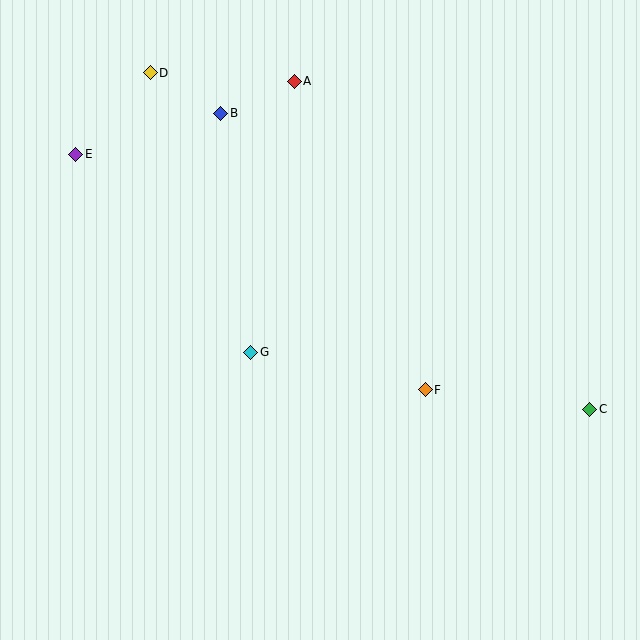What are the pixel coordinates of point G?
Point G is at (251, 353).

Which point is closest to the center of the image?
Point G at (251, 353) is closest to the center.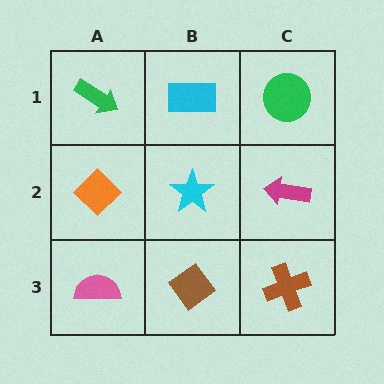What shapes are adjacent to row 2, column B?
A cyan rectangle (row 1, column B), a brown diamond (row 3, column B), an orange diamond (row 2, column A), a magenta arrow (row 2, column C).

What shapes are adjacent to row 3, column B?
A cyan star (row 2, column B), a pink semicircle (row 3, column A), a brown cross (row 3, column C).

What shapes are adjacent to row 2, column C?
A green circle (row 1, column C), a brown cross (row 3, column C), a cyan star (row 2, column B).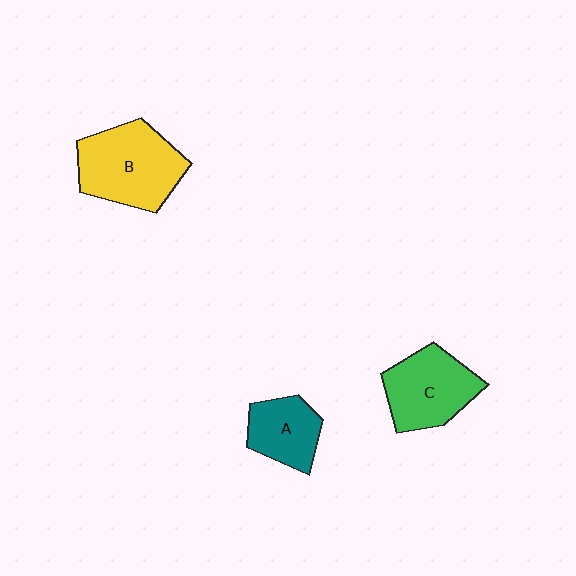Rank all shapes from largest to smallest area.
From largest to smallest: B (yellow), C (green), A (teal).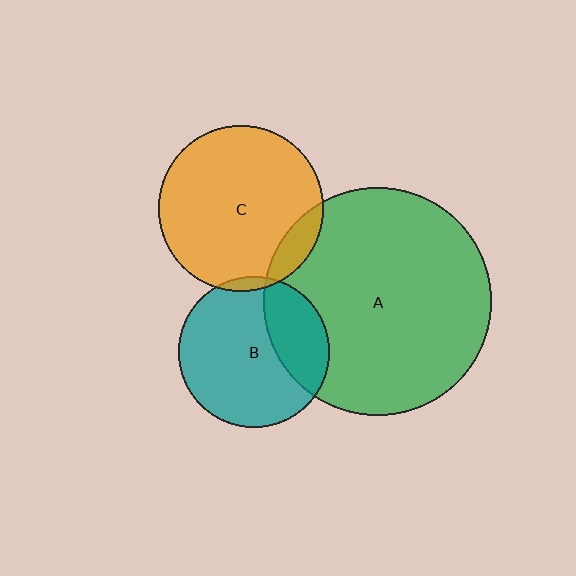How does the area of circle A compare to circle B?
Approximately 2.3 times.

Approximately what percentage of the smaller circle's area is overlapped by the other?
Approximately 5%.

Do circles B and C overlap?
Yes.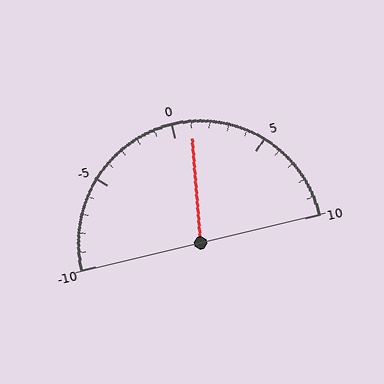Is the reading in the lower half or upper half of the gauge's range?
The reading is in the upper half of the range (-10 to 10).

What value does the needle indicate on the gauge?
The needle indicates approximately 1.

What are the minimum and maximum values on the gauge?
The gauge ranges from -10 to 10.